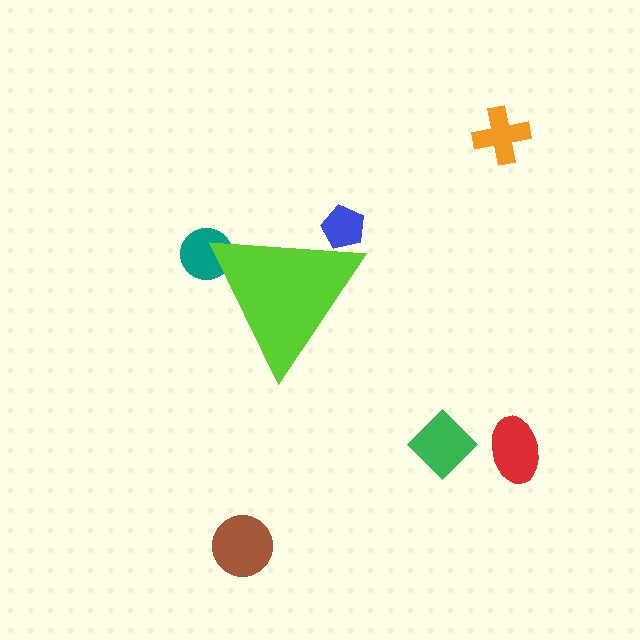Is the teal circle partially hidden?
Yes, the teal circle is partially hidden behind the lime triangle.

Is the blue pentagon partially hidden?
Yes, the blue pentagon is partially hidden behind the lime triangle.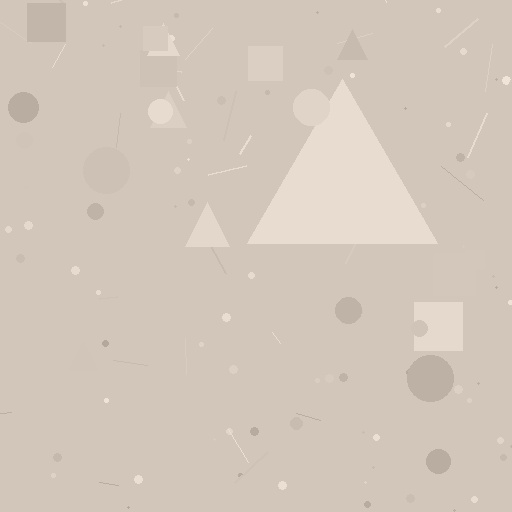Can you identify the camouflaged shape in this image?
The camouflaged shape is a triangle.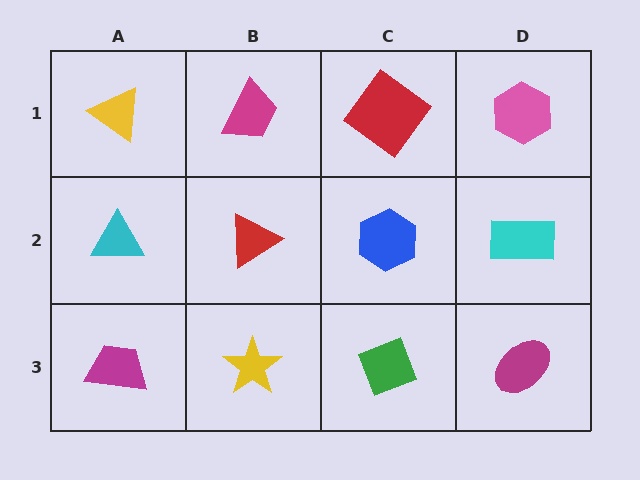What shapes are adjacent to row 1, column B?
A red triangle (row 2, column B), a yellow triangle (row 1, column A), a red diamond (row 1, column C).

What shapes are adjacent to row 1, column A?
A cyan triangle (row 2, column A), a magenta trapezoid (row 1, column B).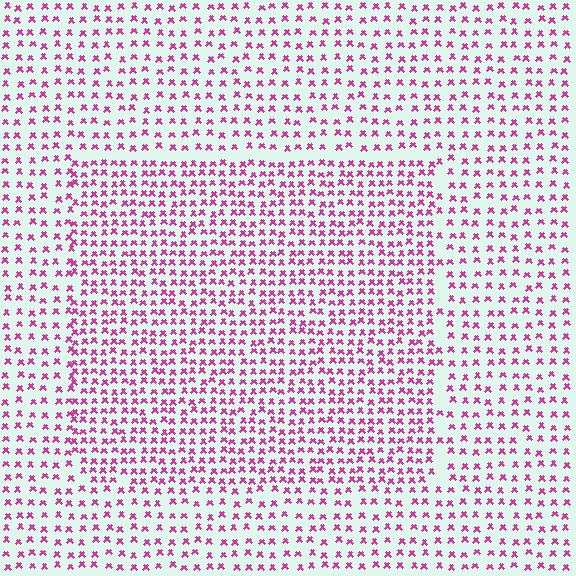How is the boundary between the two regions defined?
The boundary is defined by a change in element density (approximately 1.7x ratio). All elements are the same color, size, and shape.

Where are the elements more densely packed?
The elements are more densely packed inside the rectangle boundary.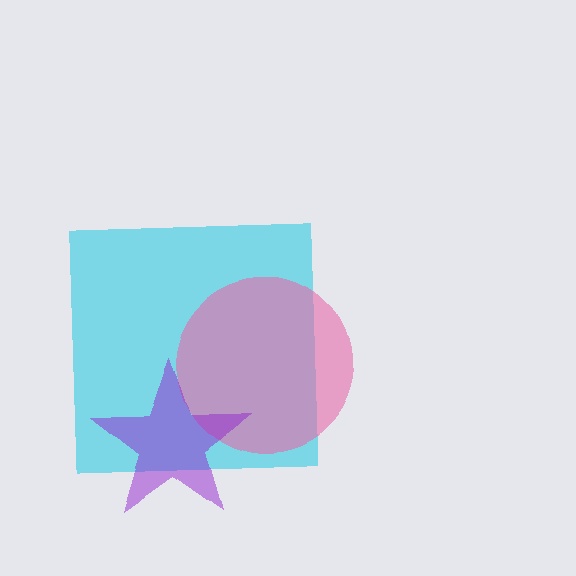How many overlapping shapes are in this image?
There are 3 overlapping shapes in the image.